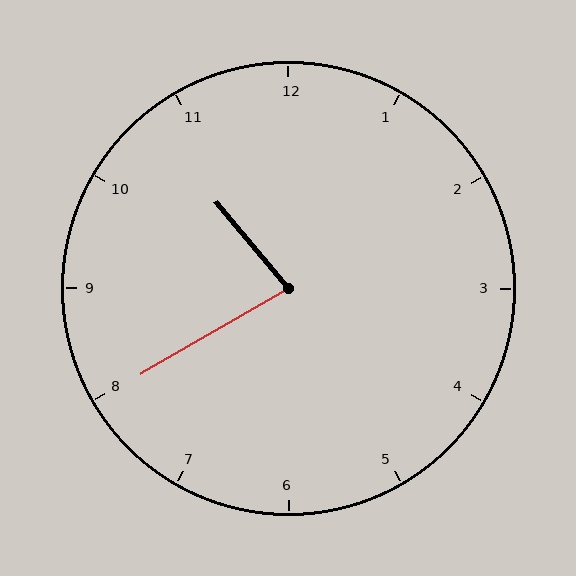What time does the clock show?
10:40.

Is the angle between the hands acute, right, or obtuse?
It is acute.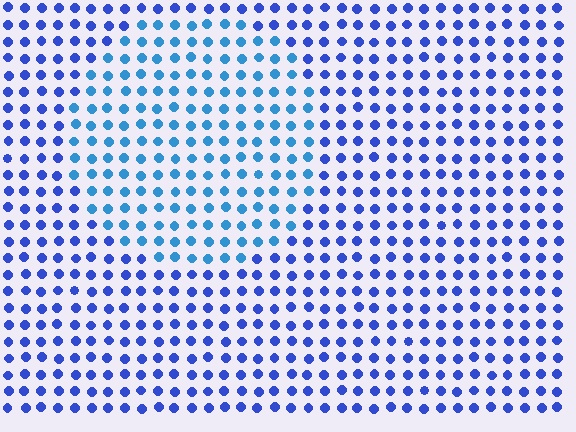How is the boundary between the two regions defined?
The boundary is defined purely by a slight shift in hue (about 28 degrees). Spacing, size, and orientation are identical on both sides.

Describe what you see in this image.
The image is filled with small blue elements in a uniform arrangement. A circle-shaped region is visible where the elements are tinted to a slightly different hue, forming a subtle color boundary.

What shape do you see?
I see a circle.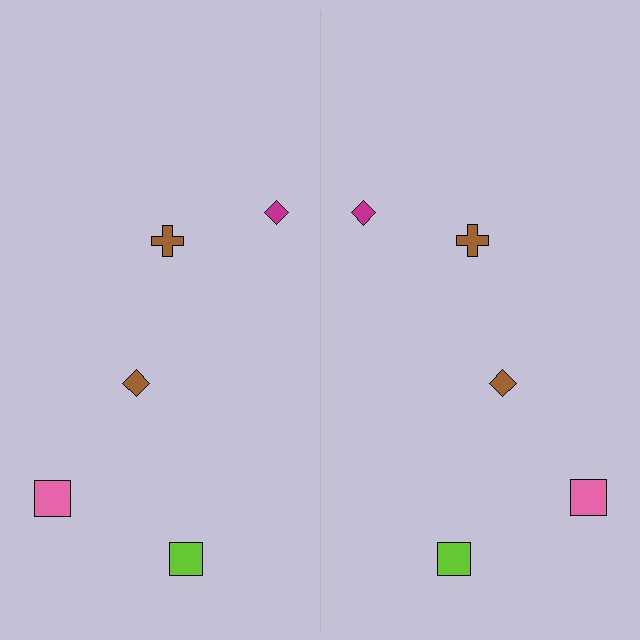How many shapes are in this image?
There are 10 shapes in this image.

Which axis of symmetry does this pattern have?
The pattern has a vertical axis of symmetry running through the center of the image.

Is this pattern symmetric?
Yes, this pattern has bilateral (reflection) symmetry.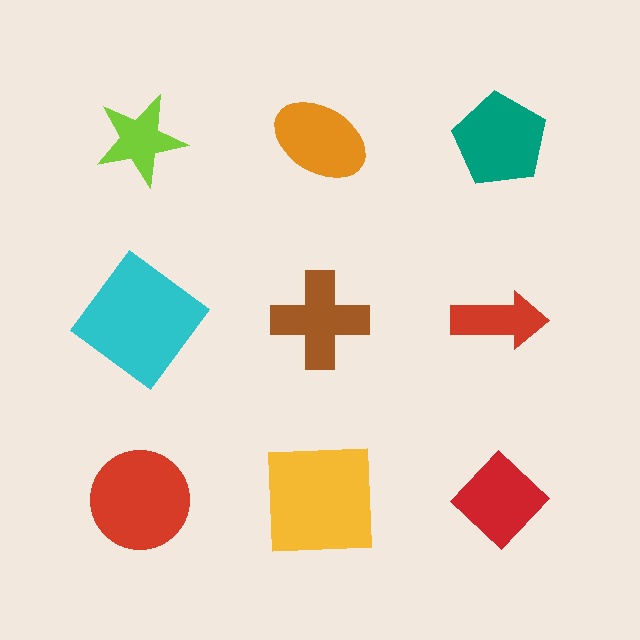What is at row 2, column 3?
A red arrow.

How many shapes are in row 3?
3 shapes.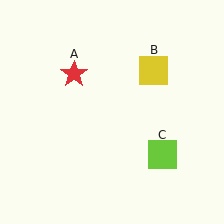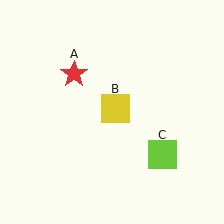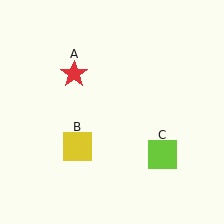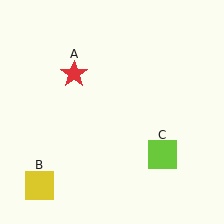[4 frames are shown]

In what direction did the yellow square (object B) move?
The yellow square (object B) moved down and to the left.